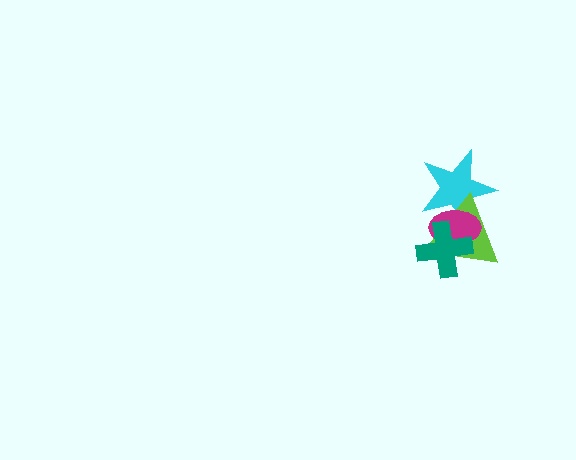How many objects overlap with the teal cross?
3 objects overlap with the teal cross.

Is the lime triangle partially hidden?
Yes, it is partially covered by another shape.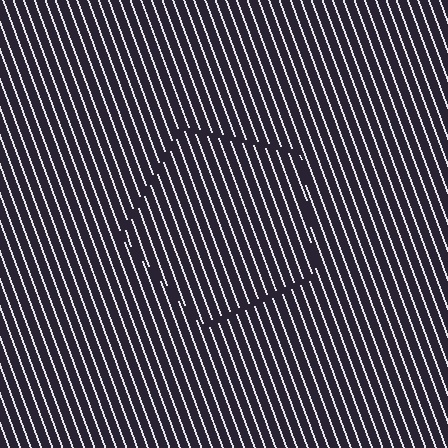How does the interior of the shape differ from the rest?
The interior of the shape contains the same grating, shifted by half a period — the contour is defined by the phase discontinuity where line-ends from the inner and outer gratings abut.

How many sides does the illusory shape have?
5 sides — the line-ends trace a pentagon.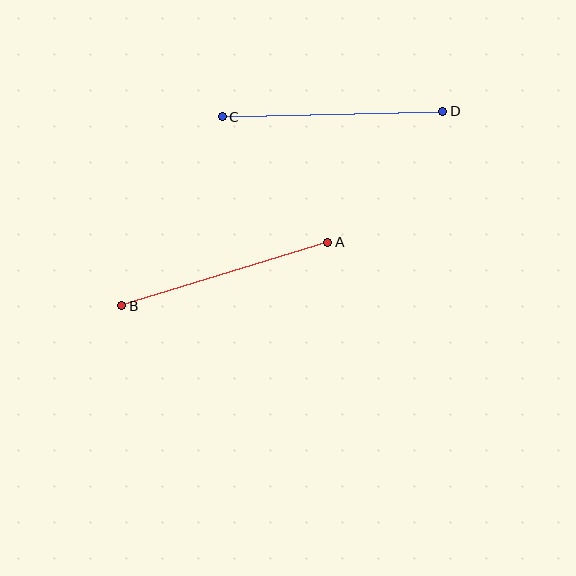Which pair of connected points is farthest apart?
Points C and D are farthest apart.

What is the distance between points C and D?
The distance is approximately 221 pixels.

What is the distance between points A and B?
The distance is approximately 216 pixels.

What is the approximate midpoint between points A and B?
The midpoint is at approximately (225, 274) pixels.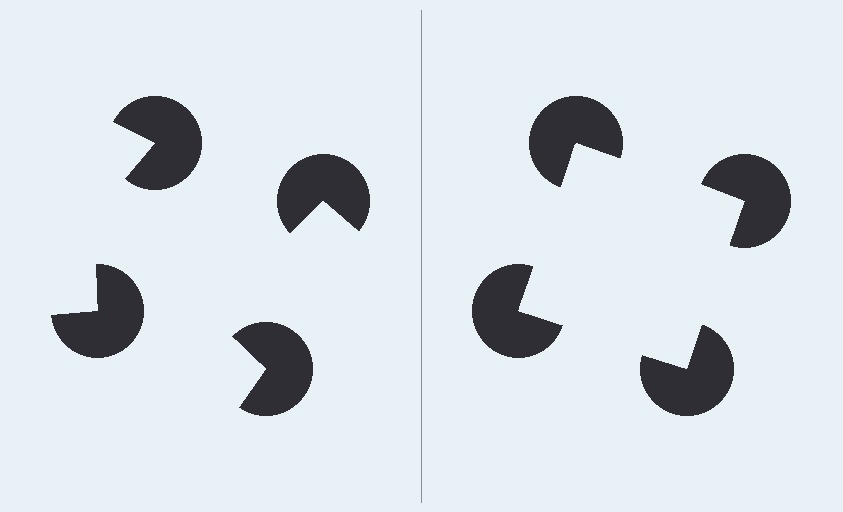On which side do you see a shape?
An illusory square appears on the right side. On the left side the wedge cuts are rotated, so no coherent shape forms.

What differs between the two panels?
The pac-man discs are positioned identically on both sides; only the wedge orientations differ. On the right they align to a square; on the left they are misaligned.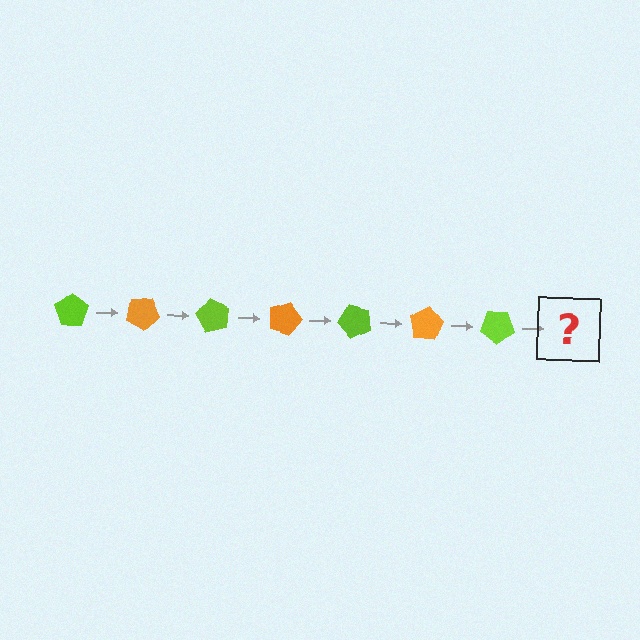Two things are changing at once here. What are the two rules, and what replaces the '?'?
The two rules are that it rotates 30 degrees each step and the color cycles through lime and orange. The '?' should be an orange pentagon, rotated 210 degrees from the start.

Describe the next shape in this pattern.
It should be an orange pentagon, rotated 210 degrees from the start.